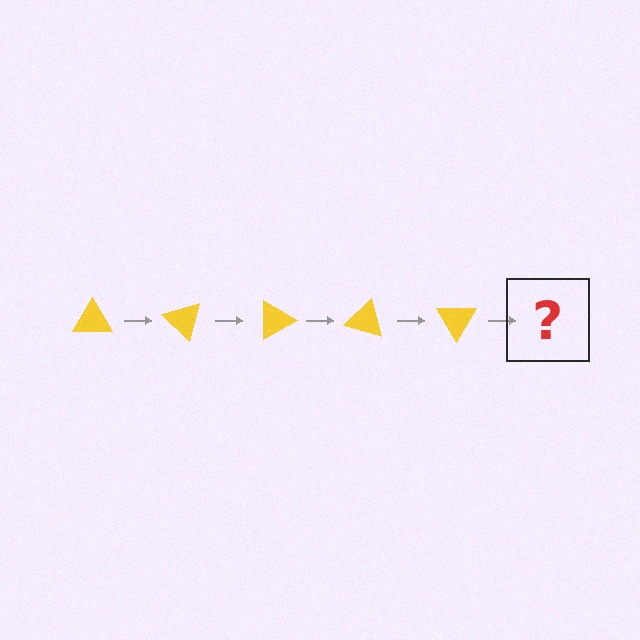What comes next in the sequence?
The next element should be a yellow triangle rotated 225 degrees.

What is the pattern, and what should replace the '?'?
The pattern is that the triangle rotates 45 degrees each step. The '?' should be a yellow triangle rotated 225 degrees.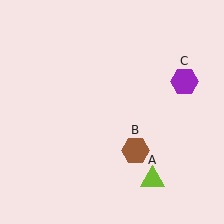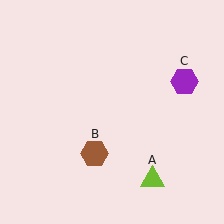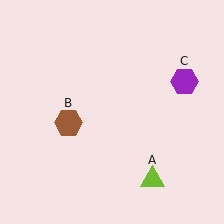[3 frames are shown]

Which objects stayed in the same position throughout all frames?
Lime triangle (object A) and purple hexagon (object C) remained stationary.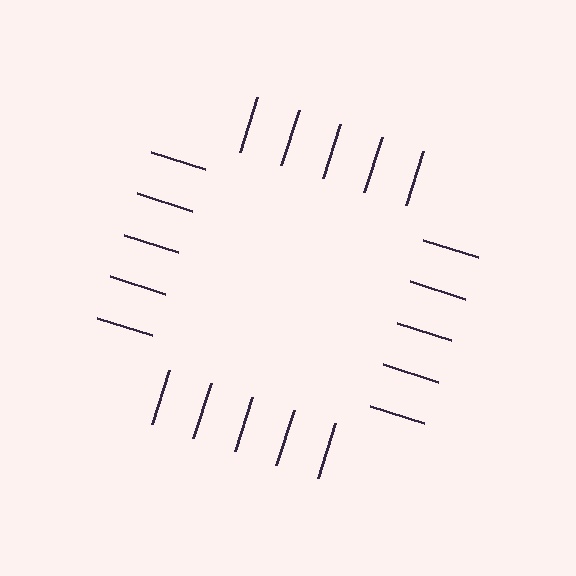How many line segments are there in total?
20 — 5 along each of the 4 edges.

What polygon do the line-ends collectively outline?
An illusory square — the line segments terminate on its edges but no continuous stroke is drawn.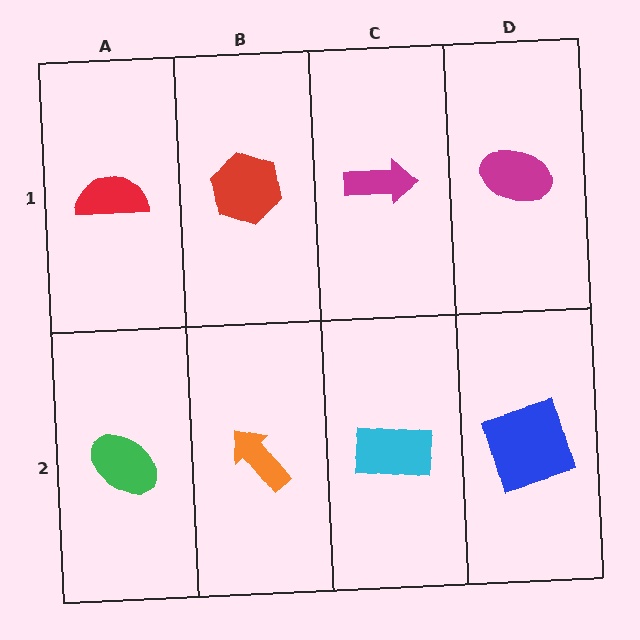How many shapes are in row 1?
4 shapes.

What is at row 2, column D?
A blue square.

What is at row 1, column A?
A red semicircle.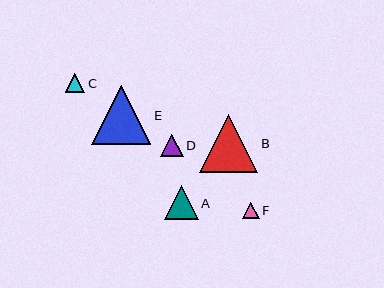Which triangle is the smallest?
Triangle F is the smallest with a size of approximately 16 pixels.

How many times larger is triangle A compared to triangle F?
Triangle A is approximately 2.1 times the size of triangle F.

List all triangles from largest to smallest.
From largest to smallest: E, B, A, D, C, F.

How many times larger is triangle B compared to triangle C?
Triangle B is approximately 3.1 times the size of triangle C.